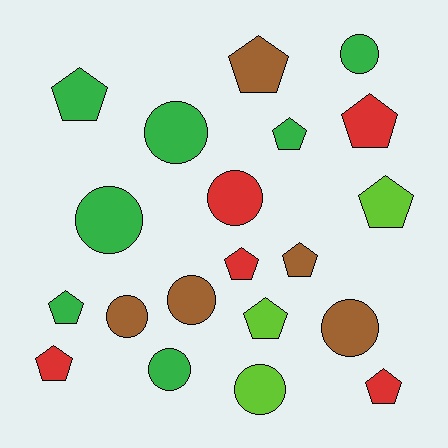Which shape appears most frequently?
Pentagon, with 11 objects.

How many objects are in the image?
There are 20 objects.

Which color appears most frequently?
Green, with 7 objects.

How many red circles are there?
There is 1 red circle.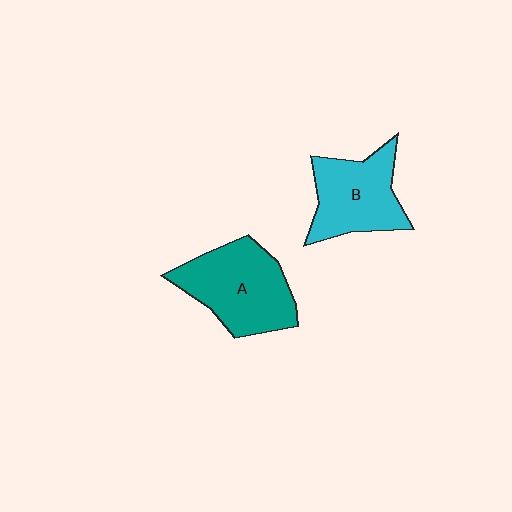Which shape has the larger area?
Shape A (teal).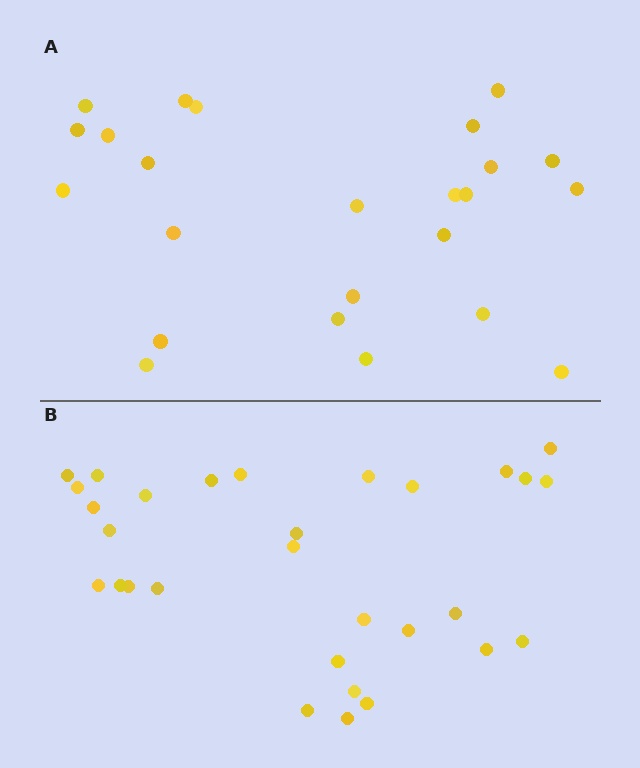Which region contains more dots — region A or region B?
Region B (the bottom region) has more dots.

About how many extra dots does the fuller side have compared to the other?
Region B has about 6 more dots than region A.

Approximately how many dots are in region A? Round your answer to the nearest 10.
About 20 dots. (The exact count is 24, which rounds to 20.)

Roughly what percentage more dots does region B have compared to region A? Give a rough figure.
About 25% more.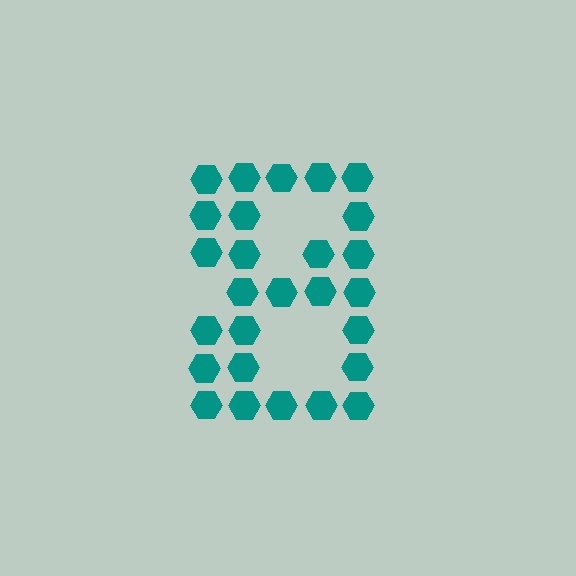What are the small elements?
The small elements are hexagons.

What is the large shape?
The large shape is the digit 8.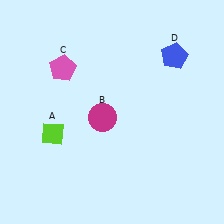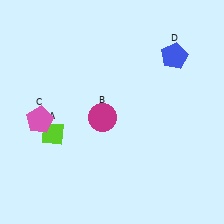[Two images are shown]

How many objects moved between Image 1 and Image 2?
1 object moved between the two images.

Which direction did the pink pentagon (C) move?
The pink pentagon (C) moved down.